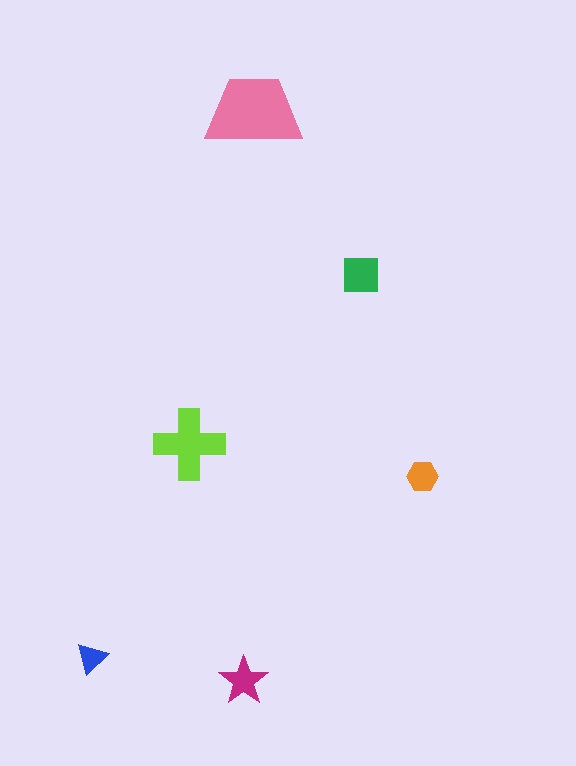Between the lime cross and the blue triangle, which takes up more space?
The lime cross.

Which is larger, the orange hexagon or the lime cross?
The lime cross.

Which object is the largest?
The pink trapezoid.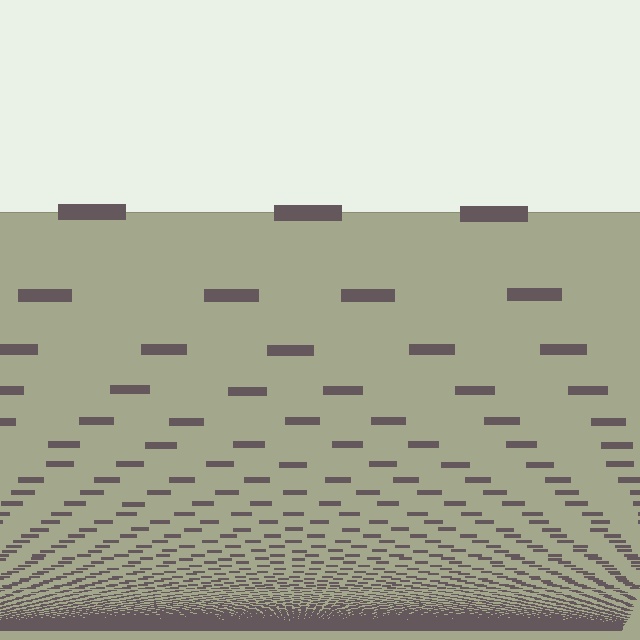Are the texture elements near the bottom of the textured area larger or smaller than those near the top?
Smaller. The gradient is inverted — elements near the bottom are smaller and denser.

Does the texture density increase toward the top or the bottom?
Density increases toward the bottom.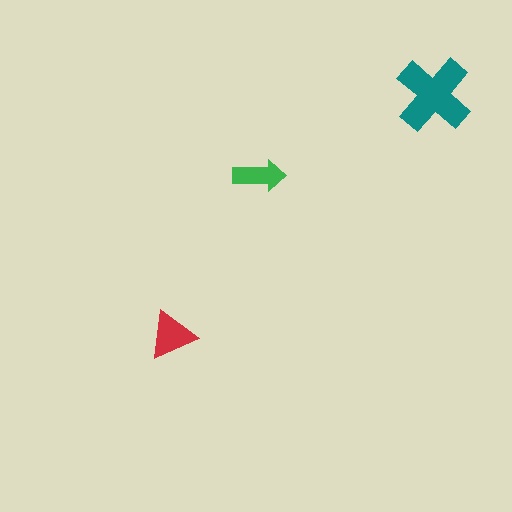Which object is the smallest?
The green arrow.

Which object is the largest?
The teal cross.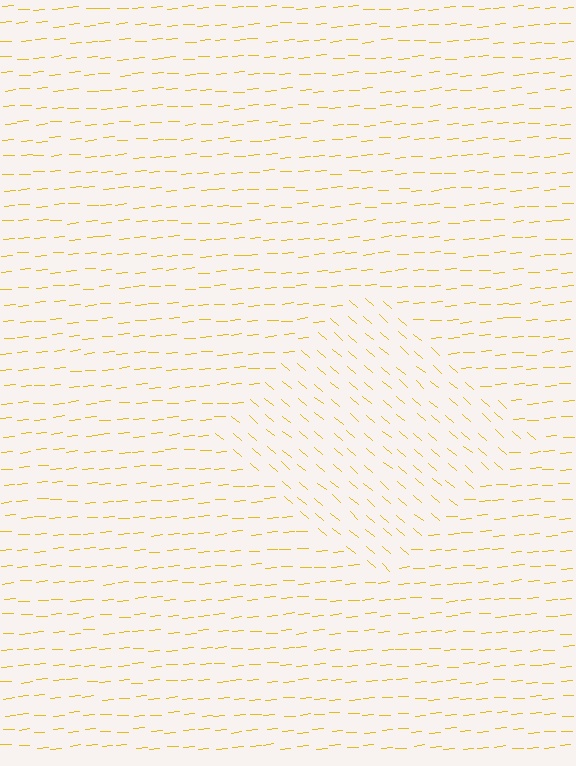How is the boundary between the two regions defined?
The boundary is defined purely by a change in line orientation (approximately 45 degrees difference). All lines are the same color and thickness.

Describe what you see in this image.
The image is filled with small yellow line segments. A diamond region in the image has lines oriented differently from the surrounding lines, creating a visible texture boundary.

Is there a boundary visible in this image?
Yes, there is a texture boundary formed by a change in line orientation.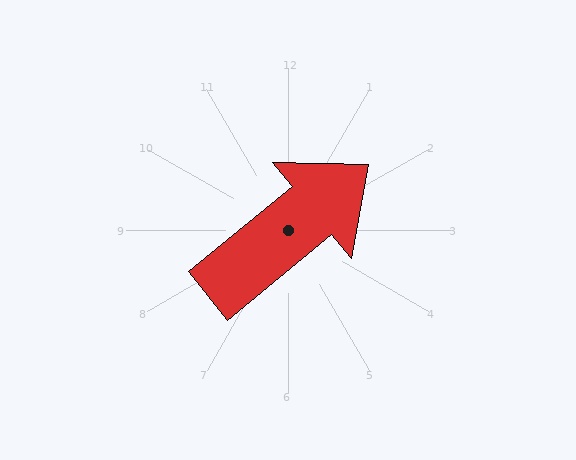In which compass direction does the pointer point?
Northeast.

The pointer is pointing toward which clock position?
Roughly 2 o'clock.